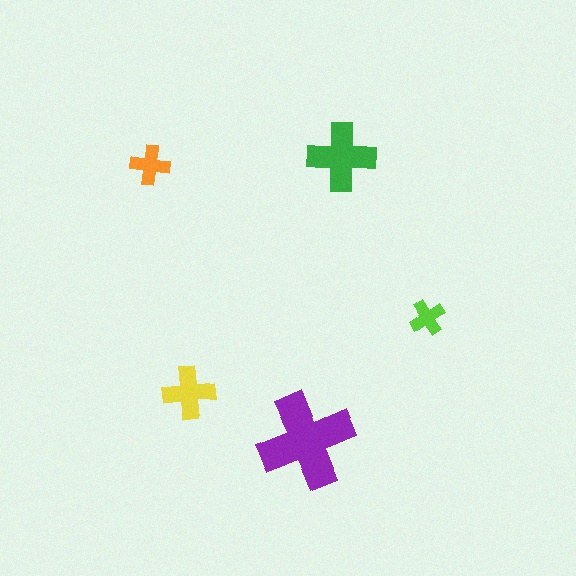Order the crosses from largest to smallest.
the purple one, the green one, the yellow one, the orange one, the lime one.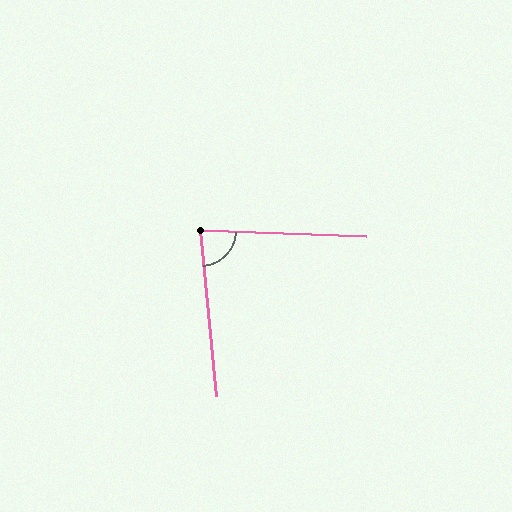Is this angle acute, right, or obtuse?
It is acute.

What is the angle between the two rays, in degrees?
Approximately 82 degrees.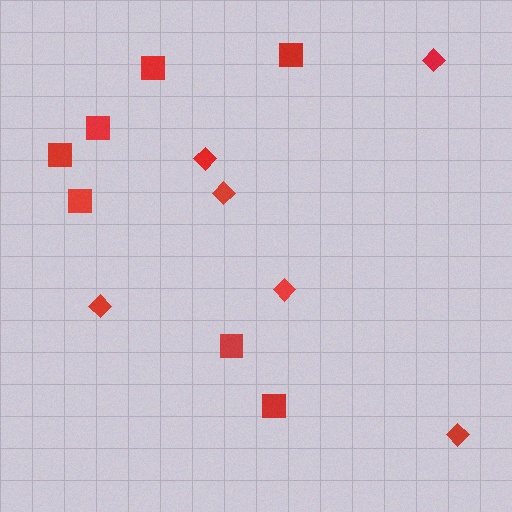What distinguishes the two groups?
There are 2 groups: one group of squares (7) and one group of diamonds (6).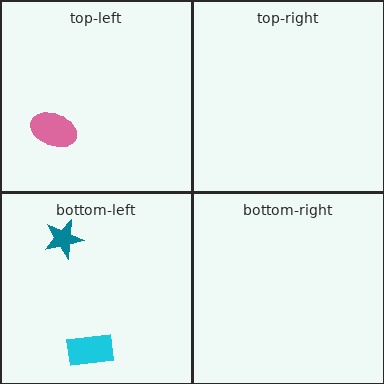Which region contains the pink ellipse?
The top-left region.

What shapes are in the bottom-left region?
The cyan rectangle, the teal star.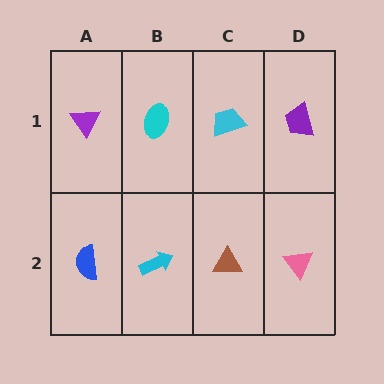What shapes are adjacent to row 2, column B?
A cyan ellipse (row 1, column B), a blue semicircle (row 2, column A), a brown triangle (row 2, column C).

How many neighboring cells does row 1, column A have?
2.